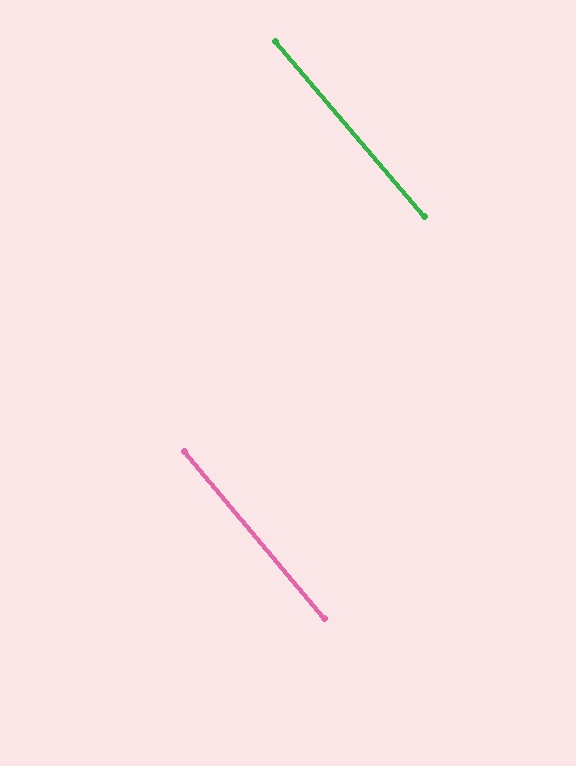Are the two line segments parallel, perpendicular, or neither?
Parallel — their directions differ by only 0.6°.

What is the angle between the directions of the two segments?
Approximately 1 degree.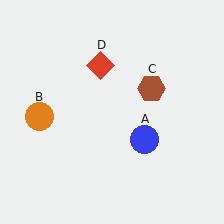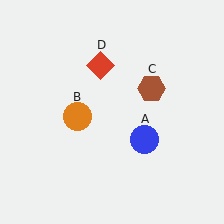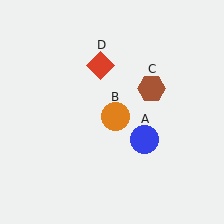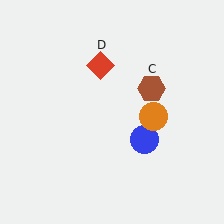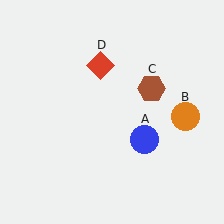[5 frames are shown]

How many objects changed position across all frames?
1 object changed position: orange circle (object B).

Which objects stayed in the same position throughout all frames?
Blue circle (object A) and brown hexagon (object C) and red diamond (object D) remained stationary.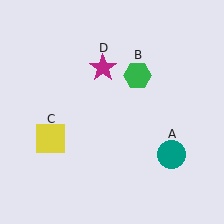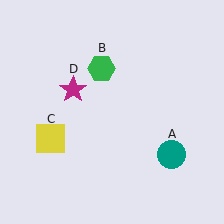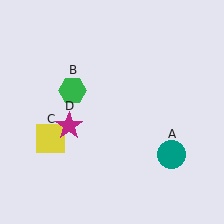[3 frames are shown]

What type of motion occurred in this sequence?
The green hexagon (object B), magenta star (object D) rotated counterclockwise around the center of the scene.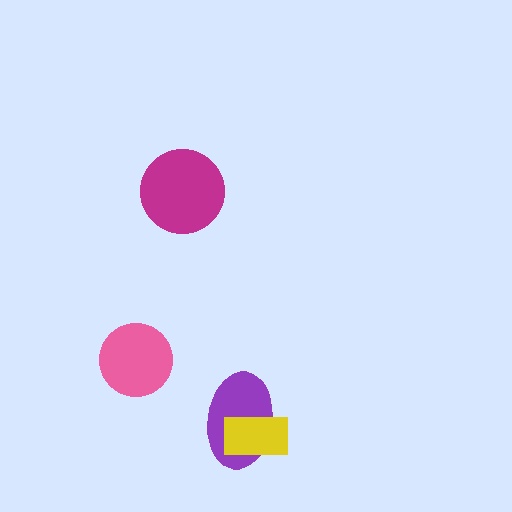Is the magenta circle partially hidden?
No, no other shape covers it.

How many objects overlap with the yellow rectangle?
1 object overlaps with the yellow rectangle.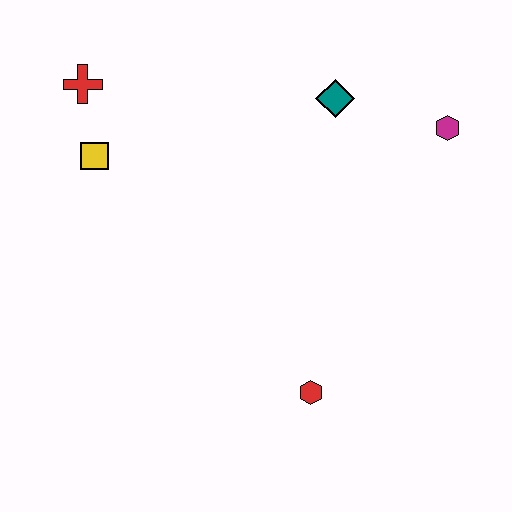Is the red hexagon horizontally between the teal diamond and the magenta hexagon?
No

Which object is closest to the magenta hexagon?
The teal diamond is closest to the magenta hexagon.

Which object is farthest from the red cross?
The red hexagon is farthest from the red cross.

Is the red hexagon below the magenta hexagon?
Yes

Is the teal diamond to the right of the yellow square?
Yes